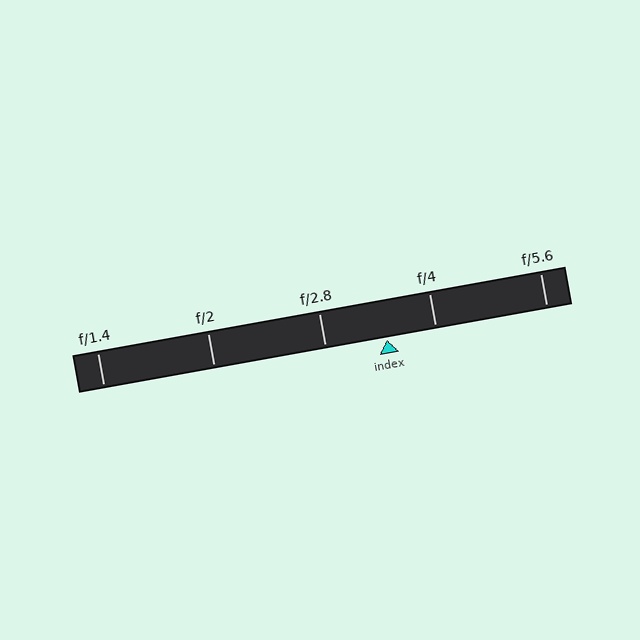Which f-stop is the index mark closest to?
The index mark is closest to f/4.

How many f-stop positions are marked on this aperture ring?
There are 5 f-stop positions marked.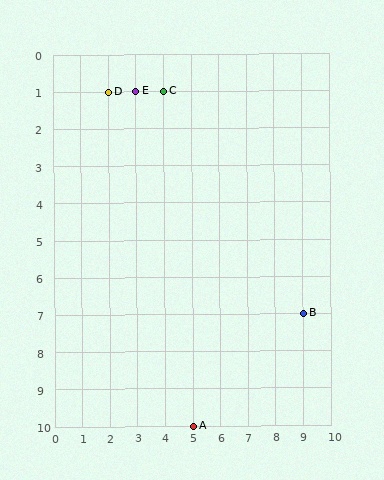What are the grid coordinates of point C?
Point C is at grid coordinates (4, 1).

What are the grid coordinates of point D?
Point D is at grid coordinates (2, 1).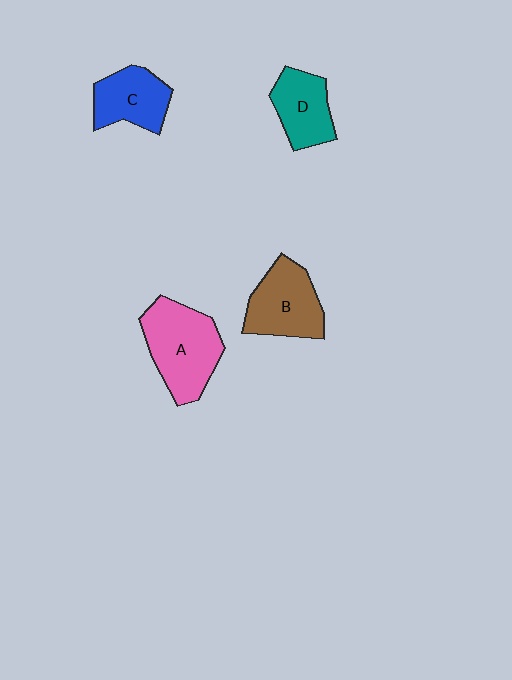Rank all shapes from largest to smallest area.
From largest to smallest: A (pink), B (brown), C (blue), D (teal).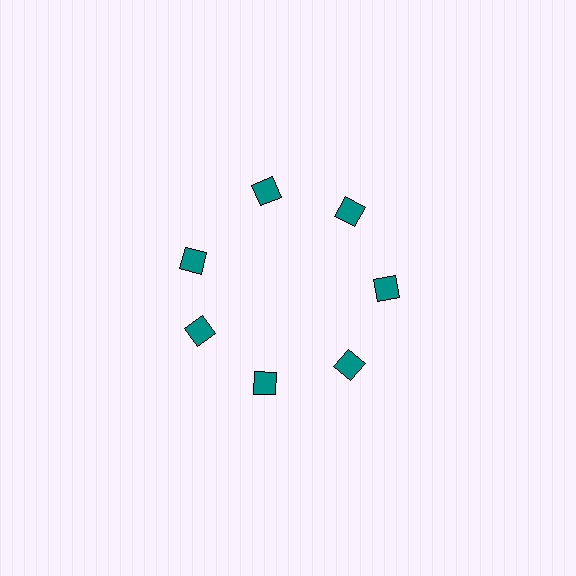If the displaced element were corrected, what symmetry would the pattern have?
It would have 7-fold rotational symmetry — the pattern would map onto itself every 51 degrees.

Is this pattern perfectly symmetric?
No. The 7 teal squares are arranged in a ring, but one element near the 10 o'clock position is rotated out of alignment along the ring, breaking the 7-fold rotational symmetry.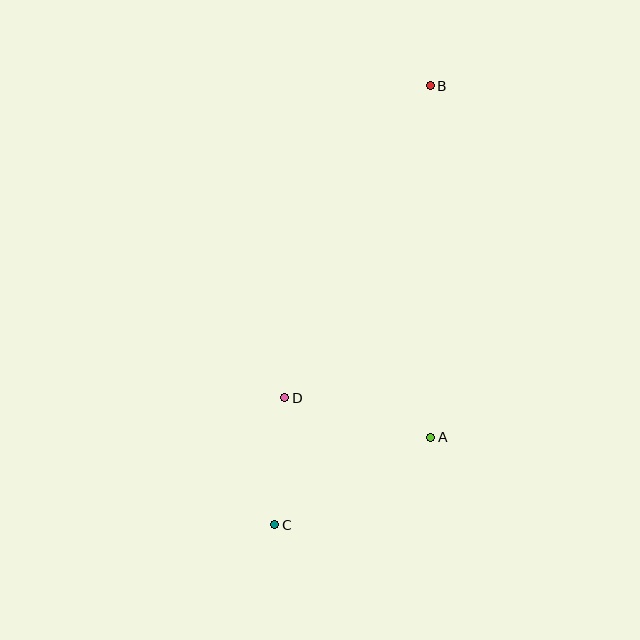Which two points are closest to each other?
Points C and D are closest to each other.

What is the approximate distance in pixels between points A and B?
The distance between A and B is approximately 351 pixels.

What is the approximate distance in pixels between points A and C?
The distance between A and C is approximately 179 pixels.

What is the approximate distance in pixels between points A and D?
The distance between A and D is approximately 151 pixels.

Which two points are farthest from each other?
Points B and C are farthest from each other.